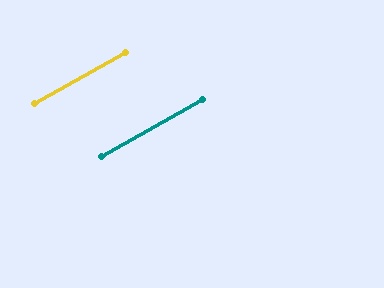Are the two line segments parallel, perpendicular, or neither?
Parallel — their directions differ by only 0.0°.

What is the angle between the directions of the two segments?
Approximately 0 degrees.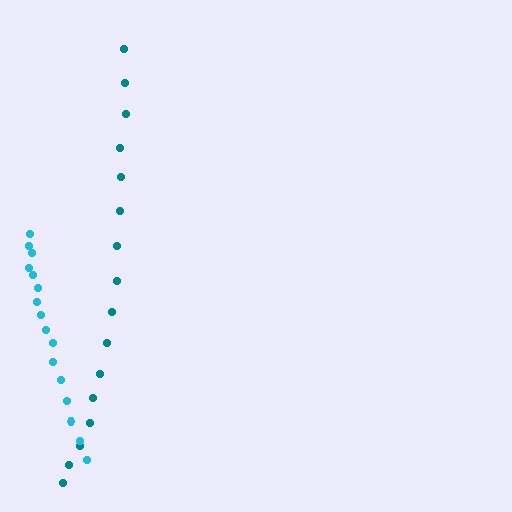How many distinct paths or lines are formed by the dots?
There are 2 distinct paths.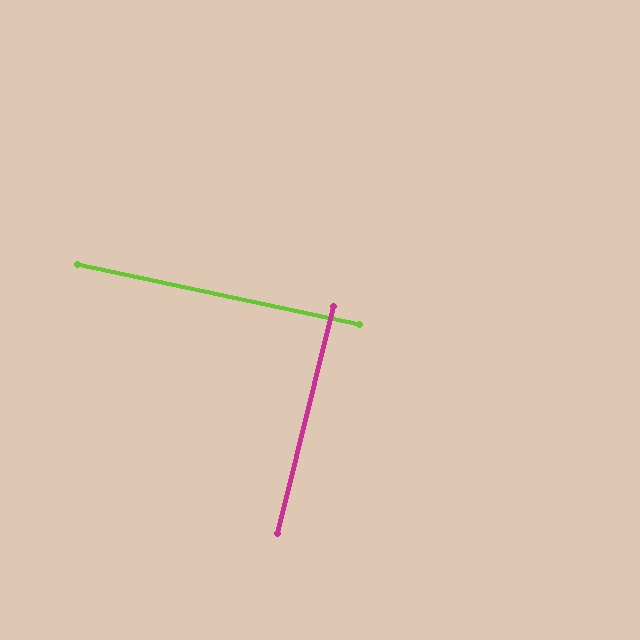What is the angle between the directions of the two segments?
Approximately 88 degrees.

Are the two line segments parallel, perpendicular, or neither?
Perpendicular — they meet at approximately 88°.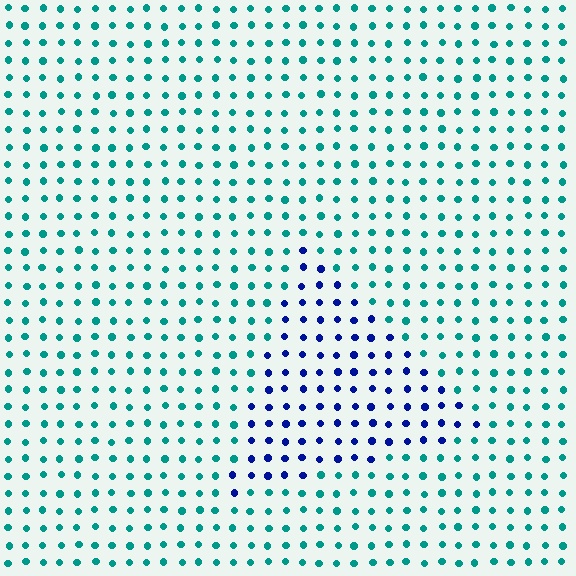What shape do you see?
I see a triangle.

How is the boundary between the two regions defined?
The boundary is defined purely by a slight shift in hue (about 59 degrees). Spacing, size, and orientation are identical on both sides.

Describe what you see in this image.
The image is filled with small teal elements in a uniform arrangement. A triangle-shaped region is visible where the elements are tinted to a slightly different hue, forming a subtle color boundary.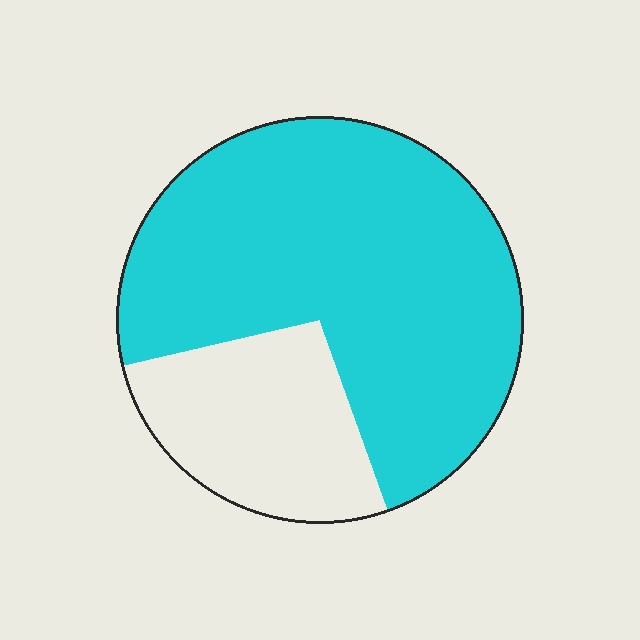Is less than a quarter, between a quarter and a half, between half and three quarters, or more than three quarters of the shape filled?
Between half and three quarters.